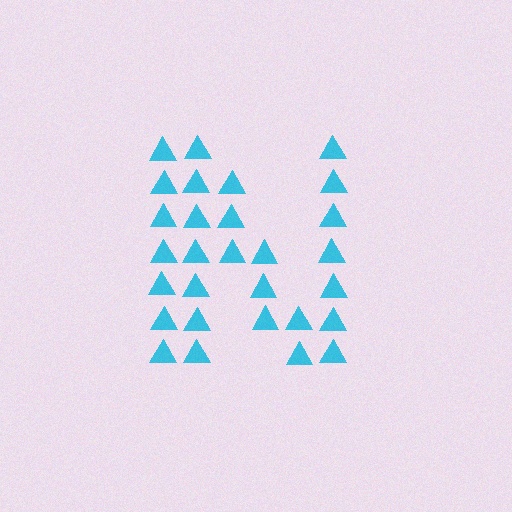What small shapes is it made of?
It is made of small triangles.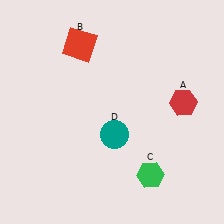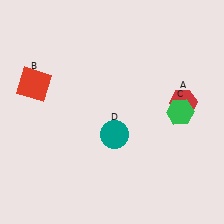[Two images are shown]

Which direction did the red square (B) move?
The red square (B) moved left.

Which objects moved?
The objects that moved are: the red square (B), the green hexagon (C).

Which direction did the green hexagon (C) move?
The green hexagon (C) moved up.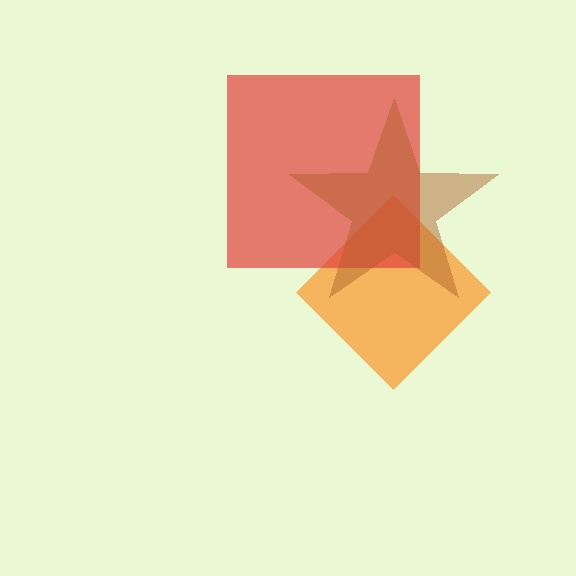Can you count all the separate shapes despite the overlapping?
Yes, there are 3 separate shapes.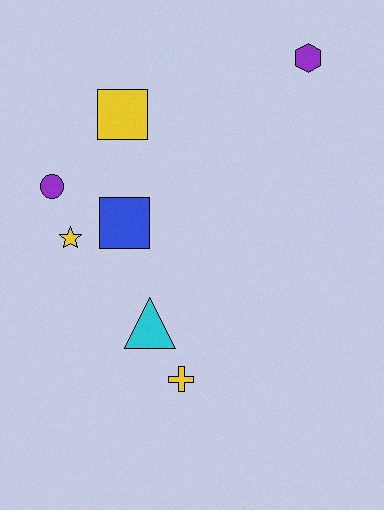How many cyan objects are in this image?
There is 1 cyan object.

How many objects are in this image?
There are 7 objects.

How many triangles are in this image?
There is 1 triangle.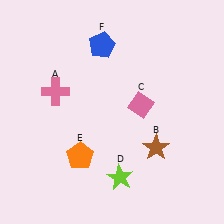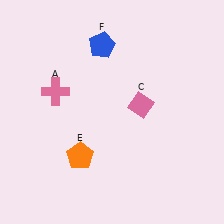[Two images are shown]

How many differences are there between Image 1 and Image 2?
There are 2 differences between the two images.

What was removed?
The brown star (B), the lime star (D) were removed in Image 2.